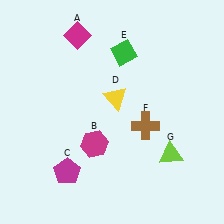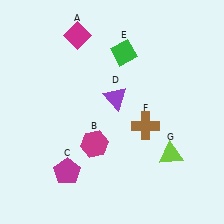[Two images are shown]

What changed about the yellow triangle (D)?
In Image 1, D is yellow. In Image 2, it changed to purple.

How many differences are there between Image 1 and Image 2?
There is 1 difference between the two images.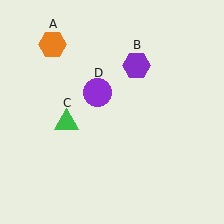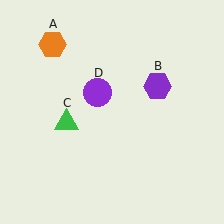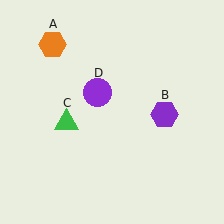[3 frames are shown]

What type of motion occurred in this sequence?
The purple hexagon (object B) rotated clockwise around the center of the scene.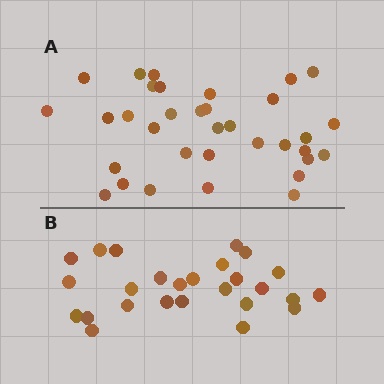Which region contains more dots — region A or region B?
Region A (the top region) has more dots.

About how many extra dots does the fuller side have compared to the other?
Region A has roughly 8 or so more dots than region B.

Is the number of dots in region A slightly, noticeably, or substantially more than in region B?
Region A has noticeably more, but not dramatically so. The ratio is roughly 1.3 to 1.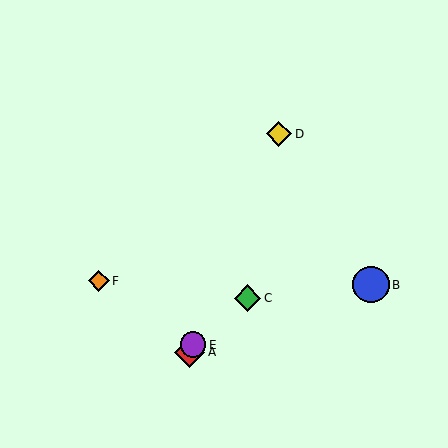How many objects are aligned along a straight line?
3 objects (A, D, E) are aligned along a straight line.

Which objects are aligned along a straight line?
Objects A, D, E are aligned along a straight line.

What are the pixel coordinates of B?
Object B is at (371, 285).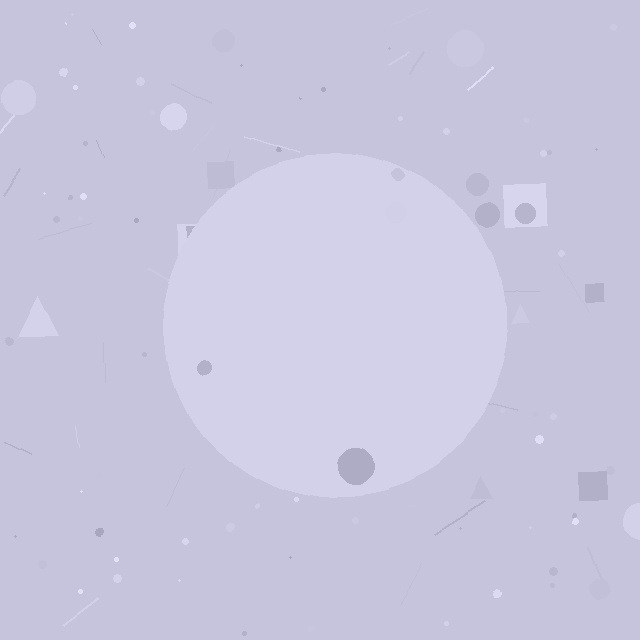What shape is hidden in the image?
A circle is hidden in the image.